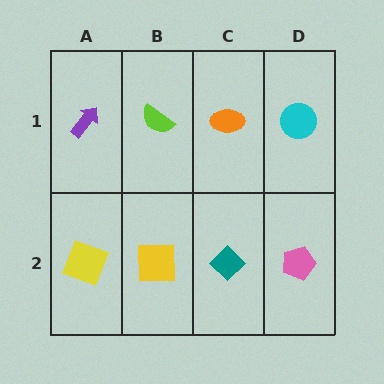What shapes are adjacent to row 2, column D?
A cyan circle (row 1, column D), a teal diamond (row 2, column C).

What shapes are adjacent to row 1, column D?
A pink pentagon (row 2, column D), an orange ellipse (row 1, column C).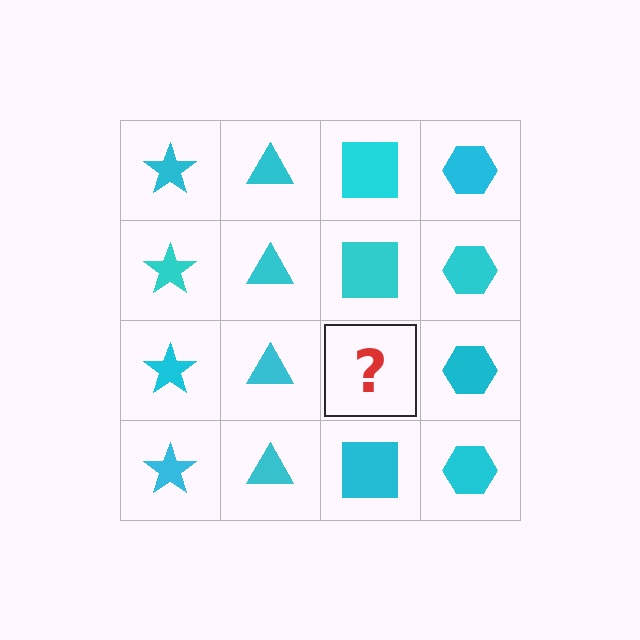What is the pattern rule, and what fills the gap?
The rule is that each column has a consistent shape. The gap should be filled with a cyan square.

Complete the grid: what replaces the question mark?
The question mark should be replaced with a cyan square.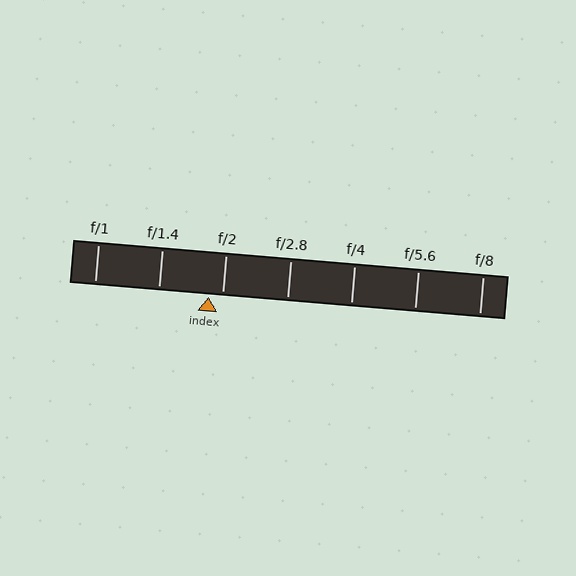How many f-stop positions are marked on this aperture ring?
There are 7 f-stop positions marked.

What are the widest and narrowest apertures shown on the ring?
The widest aperture shown is f/1 and the narrowest is f/8.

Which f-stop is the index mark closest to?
The index mark is closest to f/2.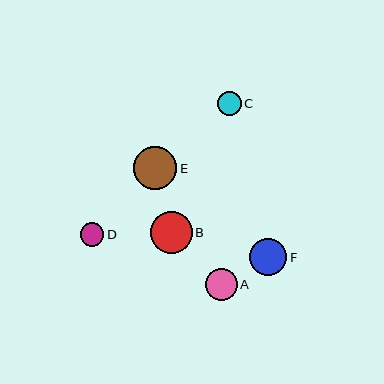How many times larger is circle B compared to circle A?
Circle B is approximately 1.3 times the size of circle A.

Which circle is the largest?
Circle E is the largest with a size of approximately 43 pixels.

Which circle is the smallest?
Circle D is the smallest with a size of approximately 24 pixels.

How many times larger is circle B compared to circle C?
Circle B is approximately 1.7 times the size of circle C.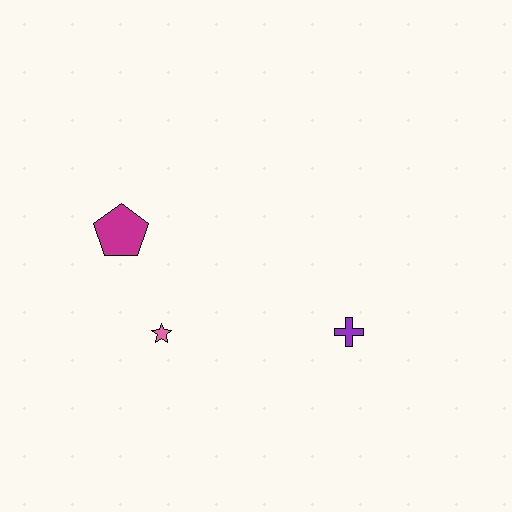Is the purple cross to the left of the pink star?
No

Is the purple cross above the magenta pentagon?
No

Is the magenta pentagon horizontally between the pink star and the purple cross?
No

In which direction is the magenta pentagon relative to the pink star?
The magenta pentagon is above the pink star.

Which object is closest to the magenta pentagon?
The pink star is closest to the magenta pentagon.